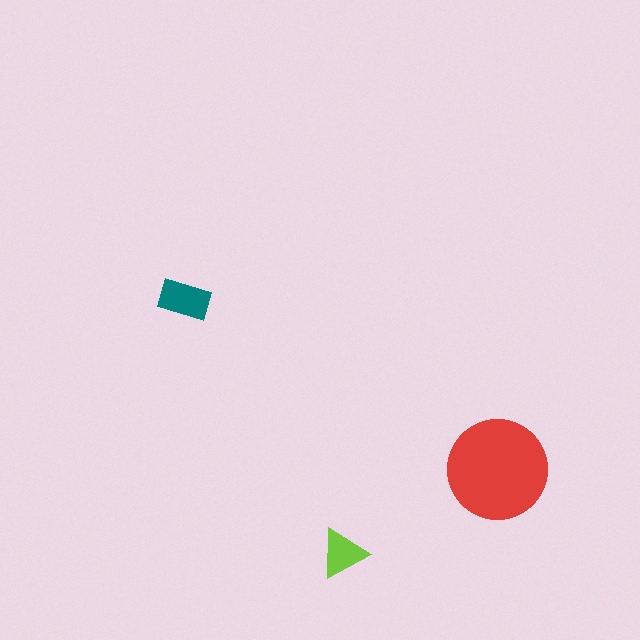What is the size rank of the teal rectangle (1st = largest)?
2nd.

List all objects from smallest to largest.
The lime triangle, the teal rectangle, the red circle.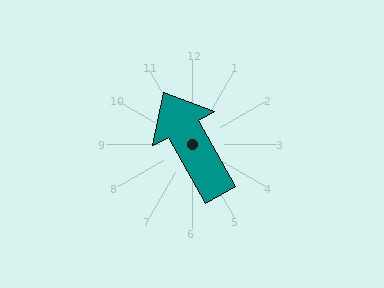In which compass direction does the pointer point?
Northwest.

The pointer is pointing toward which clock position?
Roughly 11 o'clock.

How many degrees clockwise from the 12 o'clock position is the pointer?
Approximately 331 degrees.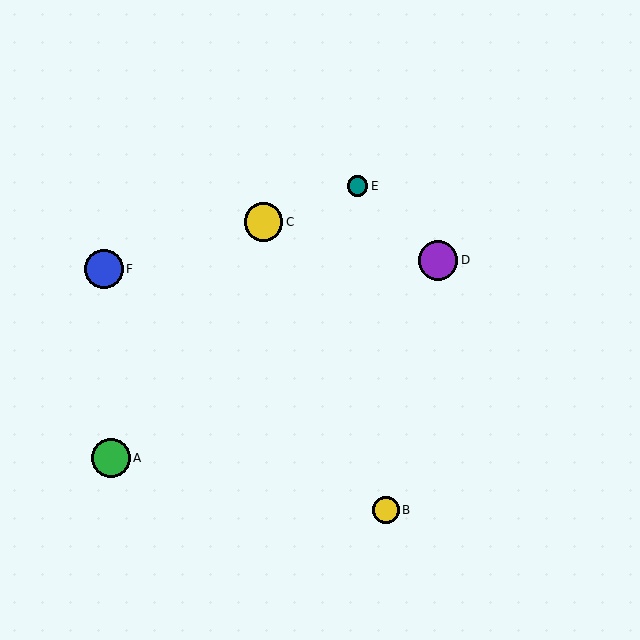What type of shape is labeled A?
Shape A is a green circle.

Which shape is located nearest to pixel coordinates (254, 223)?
The yellow circle (labeled C) at (264, 222) is nearest to that location.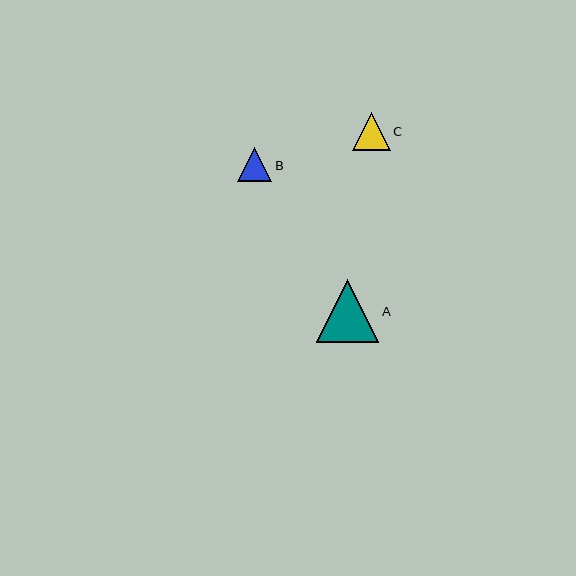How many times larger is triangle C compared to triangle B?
Triangle C is approximately 1.1 times the size of triangle B.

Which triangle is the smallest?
Triangle B is the smallest with a size of approximately 34 pixels.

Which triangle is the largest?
Triangle A is the largest with a size of approximately 62 pixels.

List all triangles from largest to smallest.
From largest to smallest: A, C, B.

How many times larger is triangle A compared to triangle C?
Triangle A is approximately 1.6 times the size of triangle C.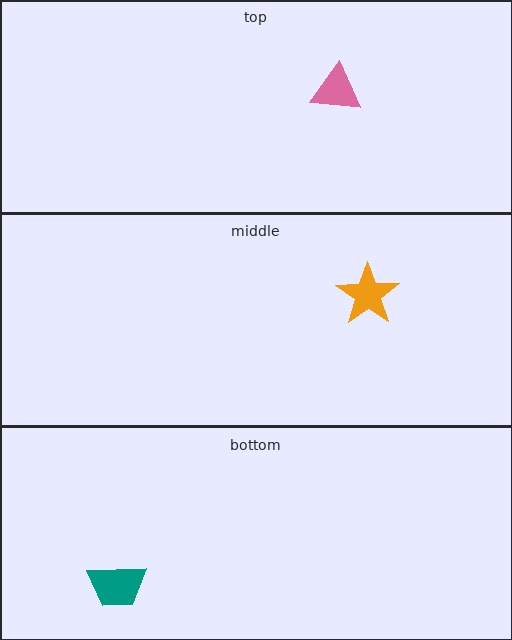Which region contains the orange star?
The middle region.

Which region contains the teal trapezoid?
The bottom region.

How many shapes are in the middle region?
1.